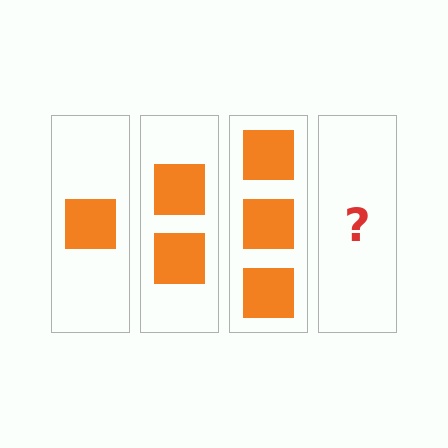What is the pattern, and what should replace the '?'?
The pattern is that each step adds one more square. The '?' should be 4 squares.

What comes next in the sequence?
The next element should be 4 squares.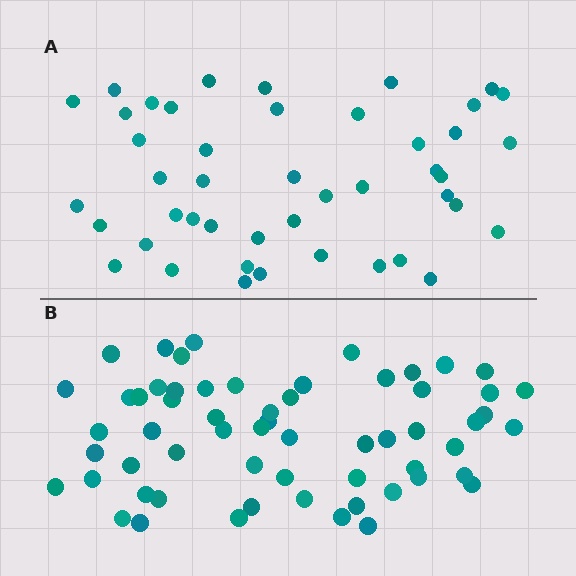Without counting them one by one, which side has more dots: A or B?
Region B (the bottom region) has more dots.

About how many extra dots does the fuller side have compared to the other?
Region B has approximately 15 more dots than region A.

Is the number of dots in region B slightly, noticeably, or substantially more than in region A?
Region B has noticeably more, but not dramatically so. The ratio is roughly 1.3 to 1.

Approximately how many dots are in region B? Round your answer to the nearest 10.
About 60 dots.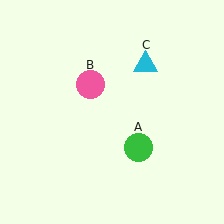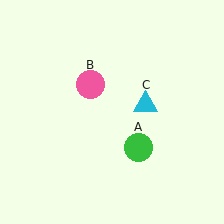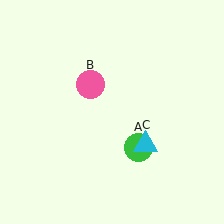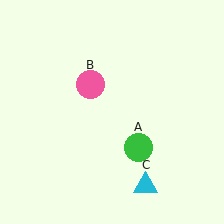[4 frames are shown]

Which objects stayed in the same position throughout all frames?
Green circle (object A) and pink circle (object B) remained stationary.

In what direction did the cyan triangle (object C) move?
The cyan triangle (object C) moved down.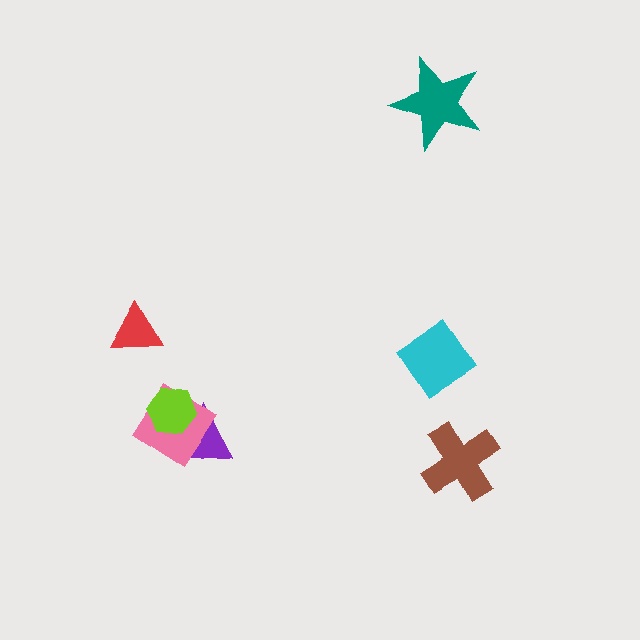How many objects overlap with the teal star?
0 objects overlap with the teal star.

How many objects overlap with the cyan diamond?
0 objects overlap with the cyan diamond.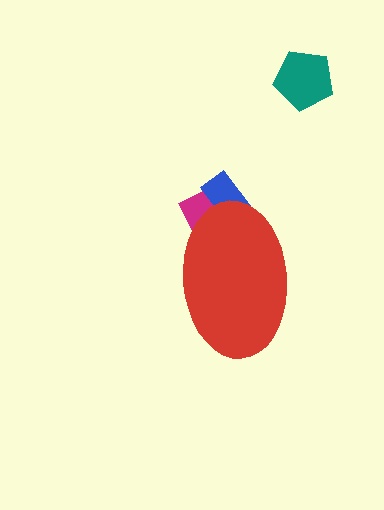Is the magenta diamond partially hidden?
Yes, the magenta diamond is partially hidden behind the red ellipse.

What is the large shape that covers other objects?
A red ellipse.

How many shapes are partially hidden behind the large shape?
2 shapes are partially hidden.